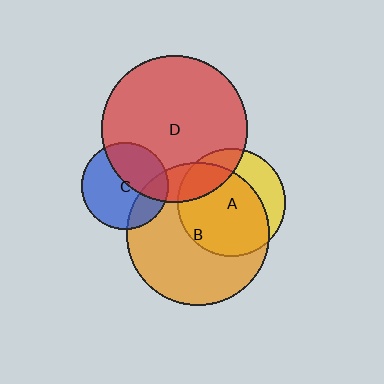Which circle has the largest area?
Circle D (red).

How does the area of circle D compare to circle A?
Approximately 1.8 times.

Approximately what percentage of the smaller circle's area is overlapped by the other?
Approximately 70%.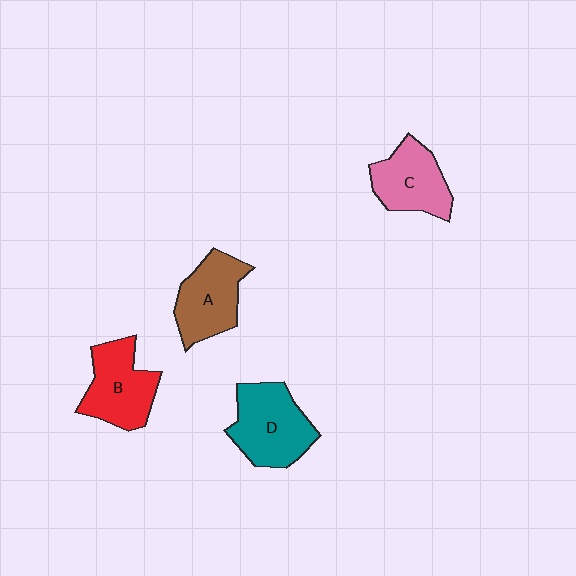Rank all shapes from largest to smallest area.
From largest to smallest: D (teal), B (red), A (brown), C (pink).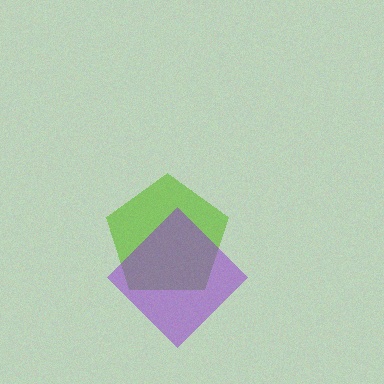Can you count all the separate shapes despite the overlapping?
Yes, there are 2 separate shapes.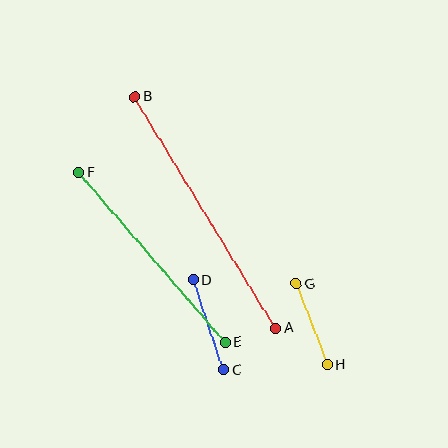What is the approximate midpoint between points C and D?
The midpoint is at approximately (209, 325) pixels.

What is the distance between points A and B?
The distance is approximately 271 pixels.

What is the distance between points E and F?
The distance is approximately 224 pixels.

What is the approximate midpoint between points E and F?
The midpoint is at approximately (152, 257) pixels.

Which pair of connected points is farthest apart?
Points A and B are farthest apart.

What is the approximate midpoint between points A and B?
The midpoint is at approximately (205, 212) pixels.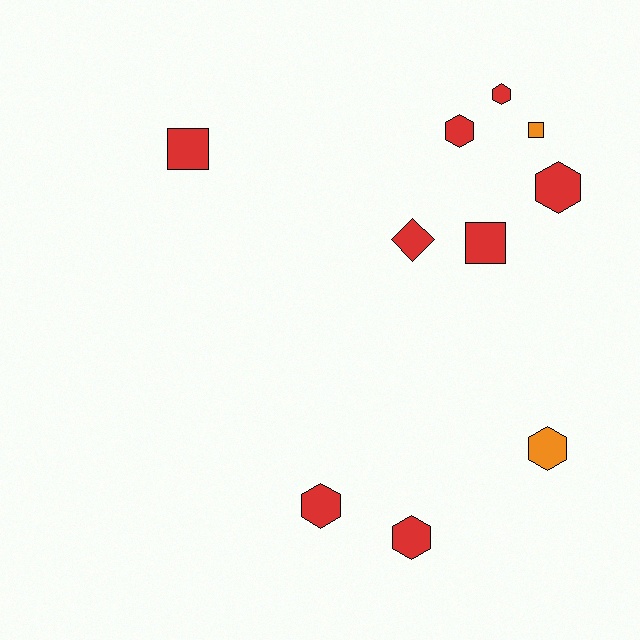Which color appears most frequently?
Red, with 8 objects.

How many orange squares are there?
There is 1 orange square.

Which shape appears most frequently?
Hexagon, with 6 objects.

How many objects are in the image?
There are 10 objects.